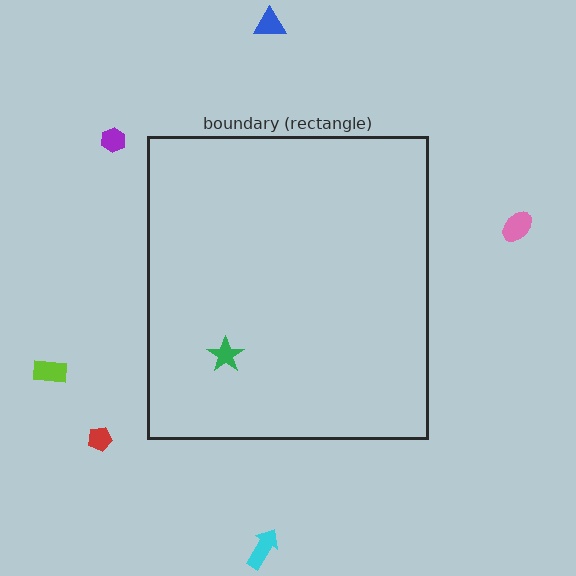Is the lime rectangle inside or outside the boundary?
Outside.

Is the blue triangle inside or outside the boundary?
Outside.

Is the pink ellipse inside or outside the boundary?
Outside.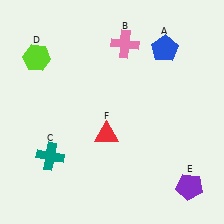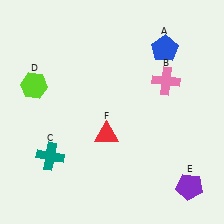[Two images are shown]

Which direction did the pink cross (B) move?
The pink cross (B) moved right.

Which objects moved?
The objects that moved are: the pink cross (B), the lime hexagon (D).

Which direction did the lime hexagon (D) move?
The lime hexagon (D) moved down.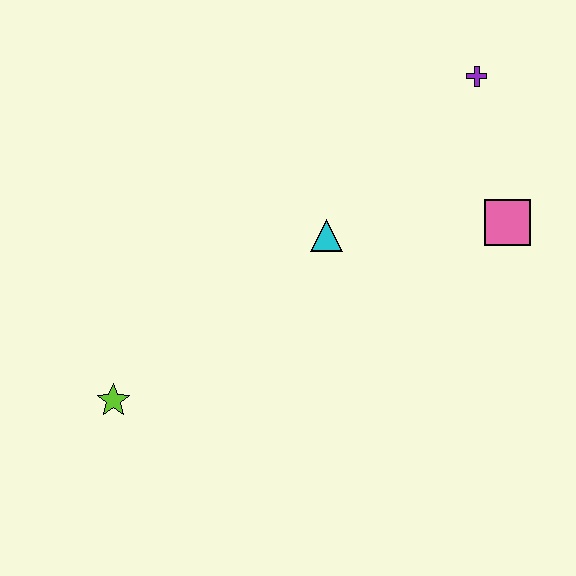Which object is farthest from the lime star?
The purple cross is farthest from the lime star.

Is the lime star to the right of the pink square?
No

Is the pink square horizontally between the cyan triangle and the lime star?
No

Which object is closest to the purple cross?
The pink square is closest to the purple cross.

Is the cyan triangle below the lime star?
No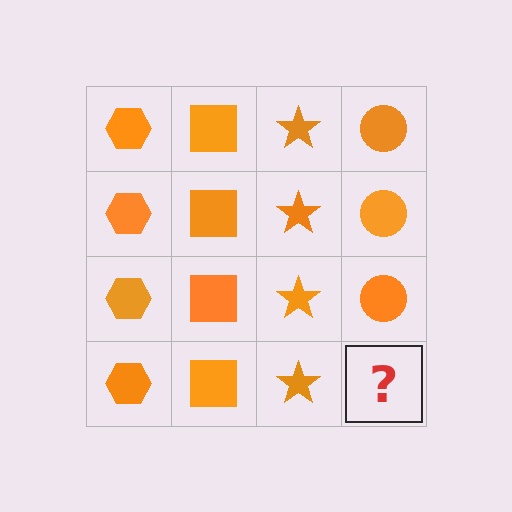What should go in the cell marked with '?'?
The missing cell should contain an orange circle.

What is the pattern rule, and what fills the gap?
The rule is that each column has a consistent shape. The gap should be filled with an orange circle.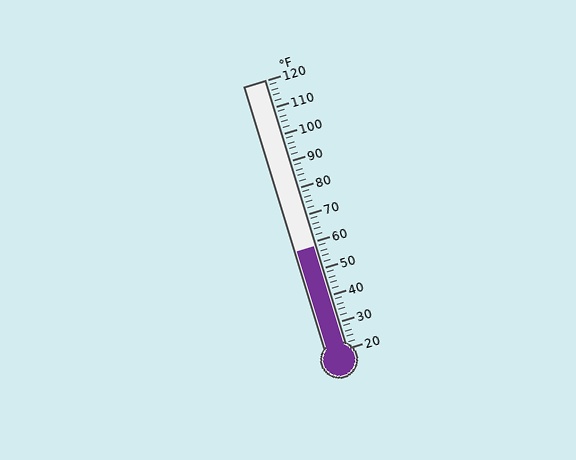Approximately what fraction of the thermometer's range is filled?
The thermometer is filled to approximately 40% of its range.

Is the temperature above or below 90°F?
The temperature is below 90°F.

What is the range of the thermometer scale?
The thermometer scale ranges from 20°F to 120°F.